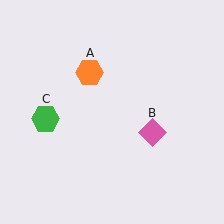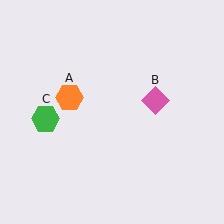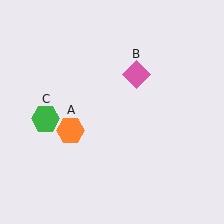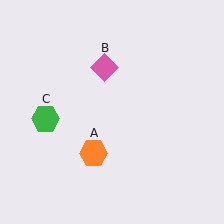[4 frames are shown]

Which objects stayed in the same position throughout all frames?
Green hexagon (object C) remained stationary.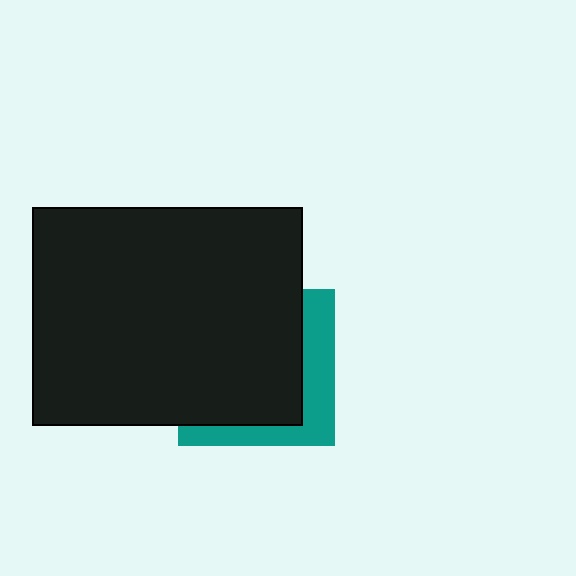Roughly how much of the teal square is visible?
A small part of it is visible (roughly 30%).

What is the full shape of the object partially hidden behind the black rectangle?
The partially hidden object is a teal square.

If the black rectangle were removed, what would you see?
You would see the complete teal square.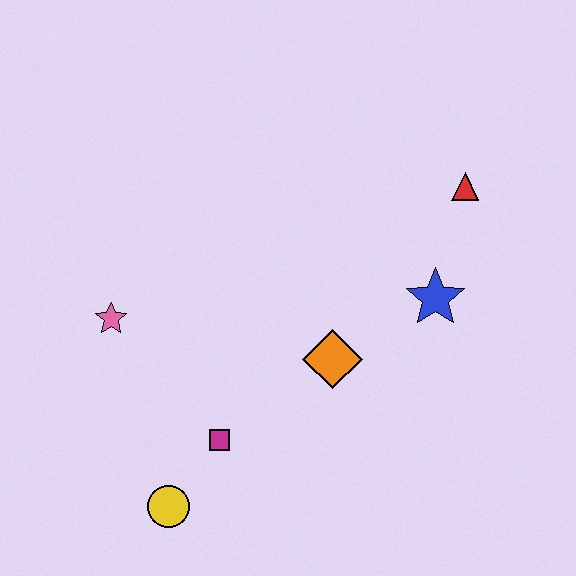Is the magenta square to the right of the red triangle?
No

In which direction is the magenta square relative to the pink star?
The magenta square is below the pink star.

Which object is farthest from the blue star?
The yellow circle is farthest from the blue star.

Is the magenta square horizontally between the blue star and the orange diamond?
No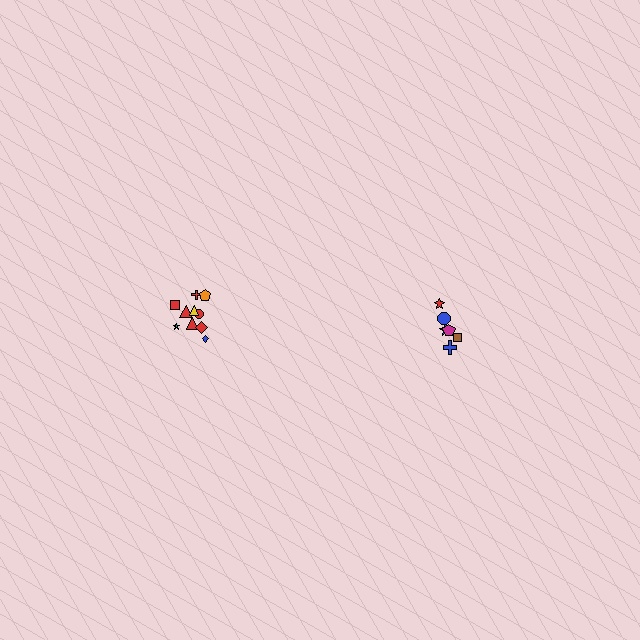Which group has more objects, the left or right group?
The left group.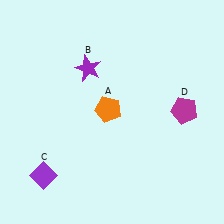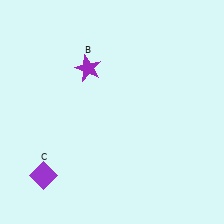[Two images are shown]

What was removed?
The orange pentagon (A), the magenta pentagon (D) were removed in Image 2.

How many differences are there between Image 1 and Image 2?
There are 2 differences between the two images.